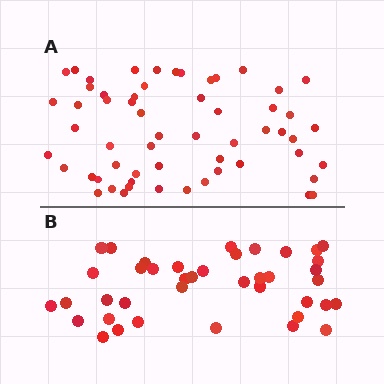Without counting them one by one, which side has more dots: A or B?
Region A (the top region) has more dots.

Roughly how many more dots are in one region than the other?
Region A has approximately 20 more dots than region B.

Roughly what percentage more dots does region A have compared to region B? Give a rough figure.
About 45% more.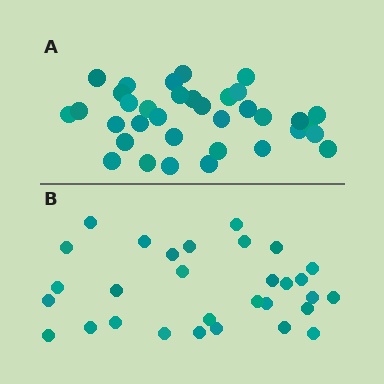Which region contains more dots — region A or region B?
Region A (the top region) has more dots.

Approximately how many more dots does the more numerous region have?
Region A has about 5 more dots than region B.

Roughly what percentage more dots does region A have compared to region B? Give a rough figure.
About 15% more.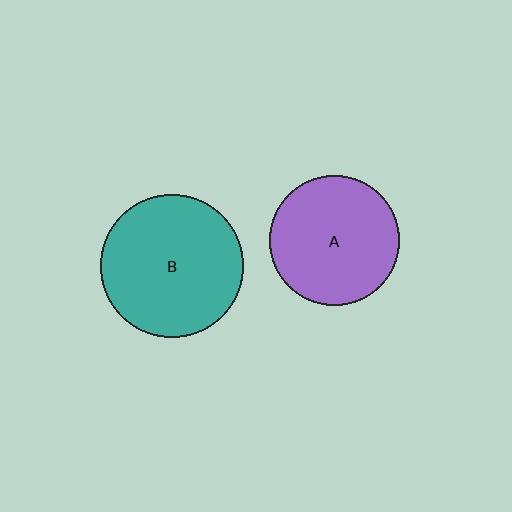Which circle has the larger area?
Circle B (teal).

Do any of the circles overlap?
No, none of the circles overlap.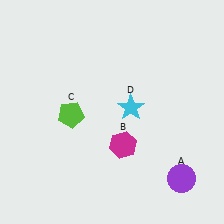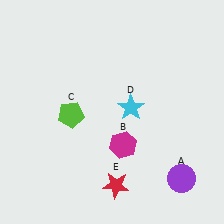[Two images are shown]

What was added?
A red star (E) was added in Image 2.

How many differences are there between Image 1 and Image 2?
There is 1 difference between the two images.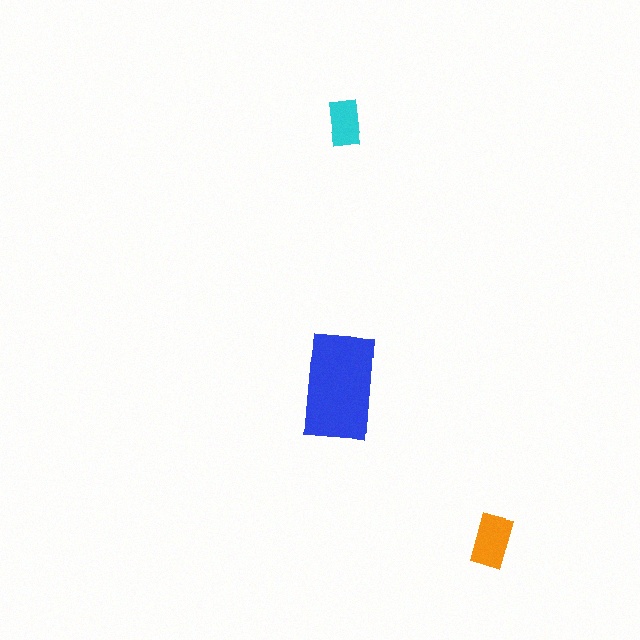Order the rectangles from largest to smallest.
the blue one, the orange one, the cyan one.